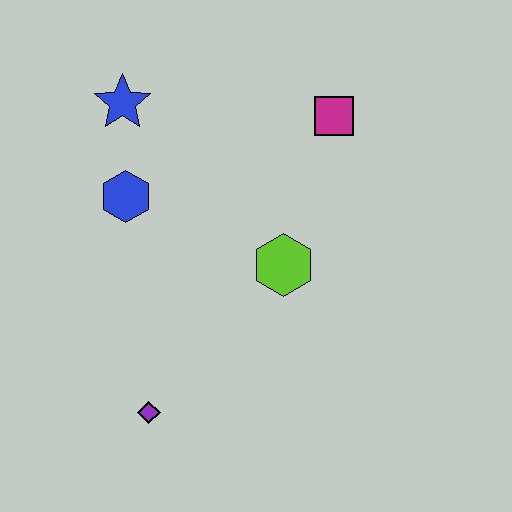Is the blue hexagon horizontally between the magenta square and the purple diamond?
No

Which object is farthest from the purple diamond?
The magenta square is farthest from the purple diamond.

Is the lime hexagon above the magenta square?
No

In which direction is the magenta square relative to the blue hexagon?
The magenta square is to the right of the blue hexagon.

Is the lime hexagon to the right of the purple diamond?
Yes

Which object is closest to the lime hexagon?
The magenta square is closest to the lime hexagon.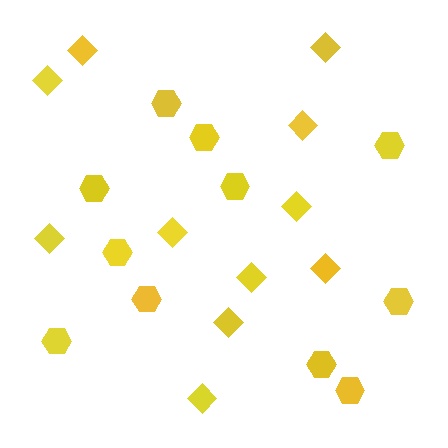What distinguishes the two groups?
There are 2 groups: one group of hexagons (11) and one group of diamonds (11).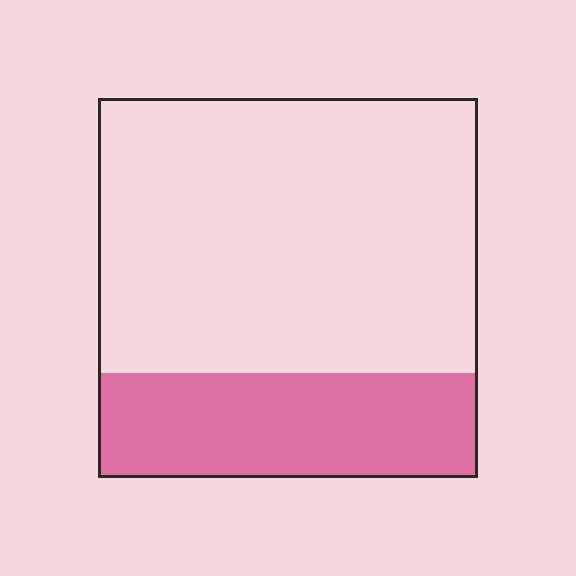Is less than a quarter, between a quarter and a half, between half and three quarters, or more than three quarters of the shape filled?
Between a quarter and a half.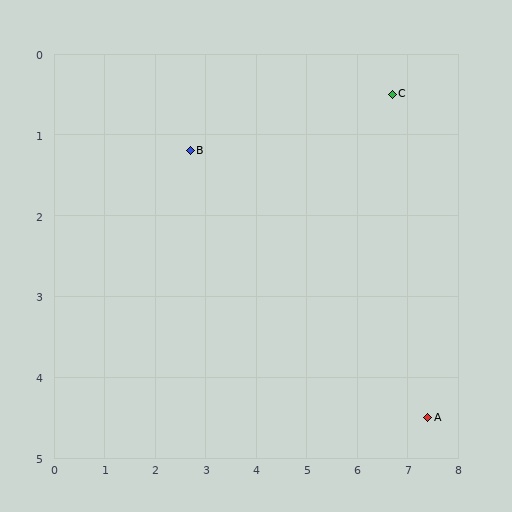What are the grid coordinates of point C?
Point C is at approximately (6.7, 0.5).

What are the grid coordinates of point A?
Point A is at approximately (7.4, 4.5).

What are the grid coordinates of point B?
Point B is at approximately (2.7, 1.2).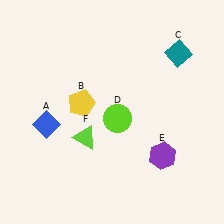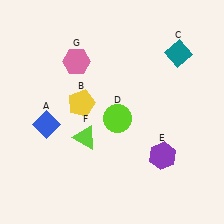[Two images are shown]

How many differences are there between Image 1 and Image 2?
There is 1 difference between the two images.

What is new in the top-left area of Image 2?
A pink hexagon (G) was added in the top-left area of Image 2.